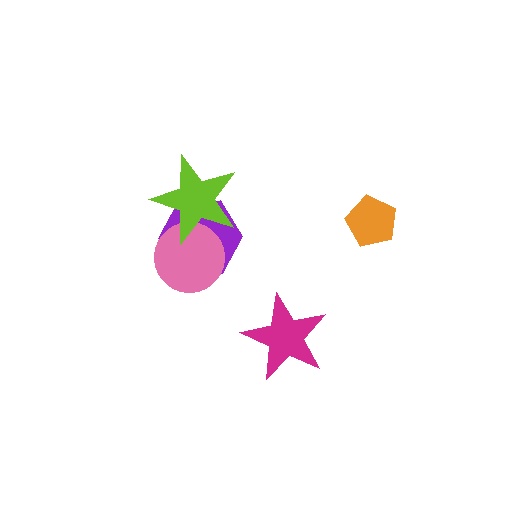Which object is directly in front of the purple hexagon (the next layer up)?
The pink circle is directly in front of the purple hexagon.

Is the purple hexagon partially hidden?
Yes, it is partially covered by another shape.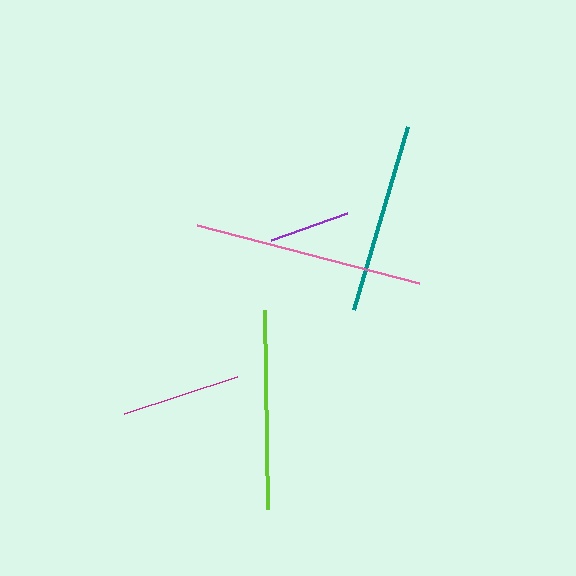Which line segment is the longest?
The pink line is the longest at approximately 229 pixels.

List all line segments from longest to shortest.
From longest to shortest: pink, lime, teal, magenta, purple.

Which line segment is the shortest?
The purple line is the shortest at approximately 81 pixels.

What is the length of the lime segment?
The lime segment is approximately 199 pixels long.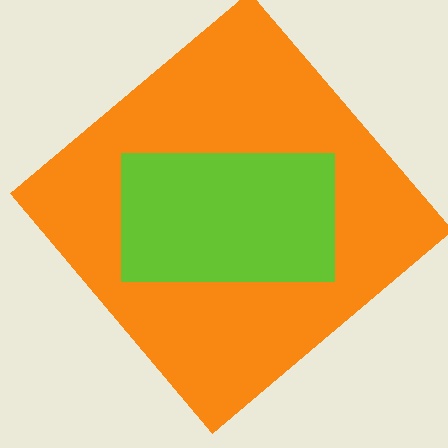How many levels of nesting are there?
2.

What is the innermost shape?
The lime rectangle.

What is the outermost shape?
The orange diamond.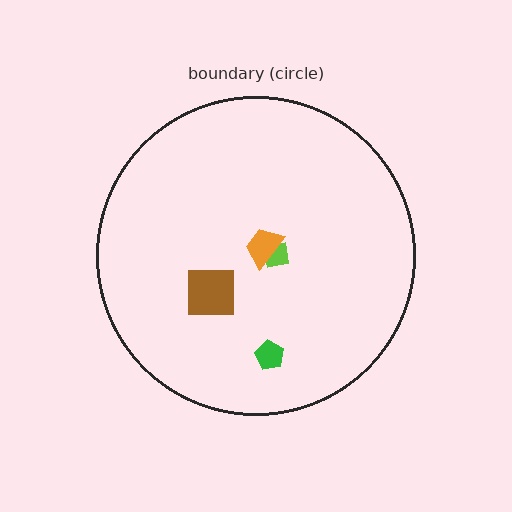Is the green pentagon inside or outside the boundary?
Inside.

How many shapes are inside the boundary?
4 inside, 0 outside.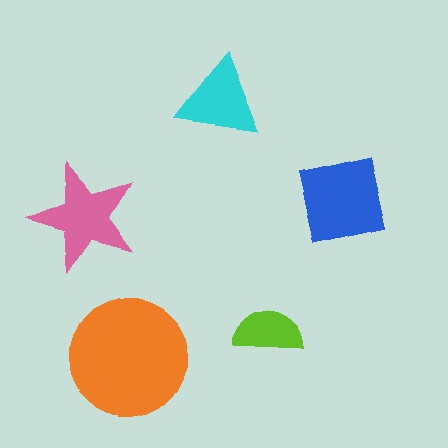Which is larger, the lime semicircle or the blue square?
The blue square.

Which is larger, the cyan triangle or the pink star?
The pink star.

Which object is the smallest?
The lime semicircle.